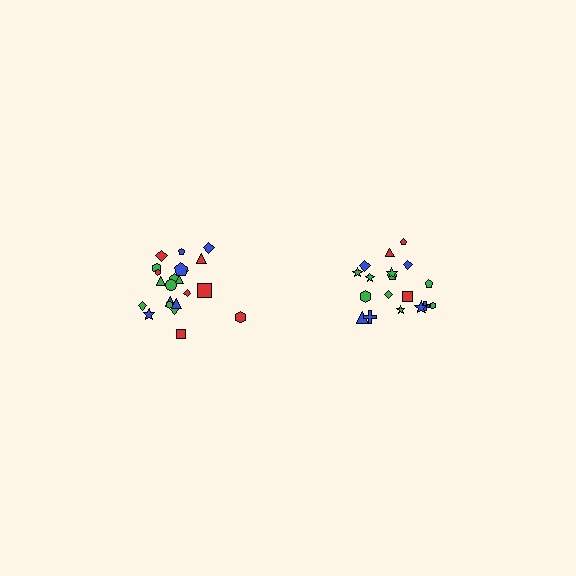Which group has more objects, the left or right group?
The left group.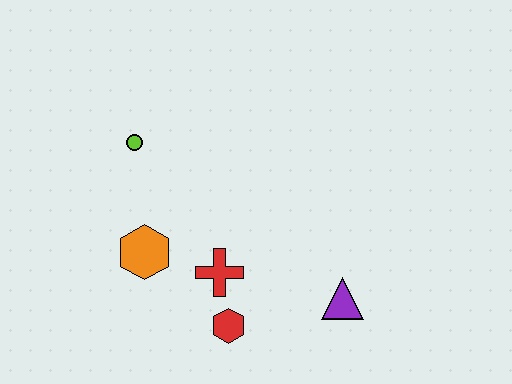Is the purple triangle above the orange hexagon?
No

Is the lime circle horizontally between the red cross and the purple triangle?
No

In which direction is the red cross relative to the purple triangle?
The red cross is to the left of the purple triangle.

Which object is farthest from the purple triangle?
The lime circle is farthest from the purple triangle.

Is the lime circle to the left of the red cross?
Yes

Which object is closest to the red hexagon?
The red cross is closest to the red hexagon.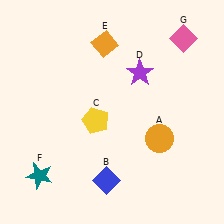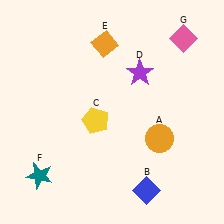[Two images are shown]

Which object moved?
The blue diamond (B) moved right.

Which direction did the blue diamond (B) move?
The blue diamond (B) moved right.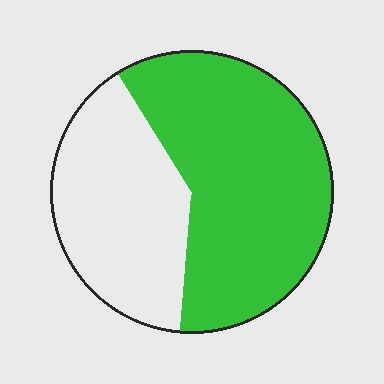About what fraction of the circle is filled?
About three fifths (3/5).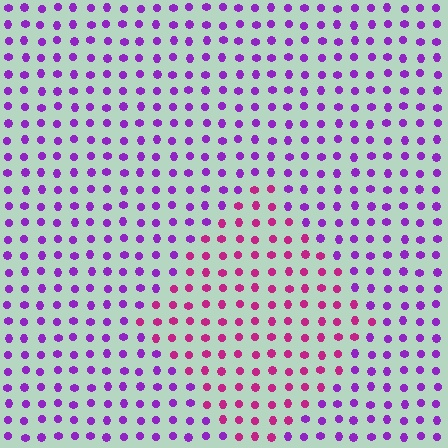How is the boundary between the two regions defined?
The boundary is defined purely by a slight shift in hue (about 41 degrees). Spacing, size, and orientation are identical on both sides.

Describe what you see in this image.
The image is filled with small purple elements in a uniform arrangement. A diamond-shaped region is visible where the elements are tinted to a slightly different hue, forming a subtle color boundary.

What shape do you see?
I see a diamond.